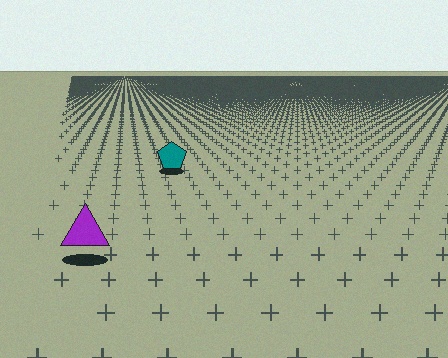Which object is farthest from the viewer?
The teal pentagon is farthest from the viewer. It appears smaller and the ground texture around it is denser.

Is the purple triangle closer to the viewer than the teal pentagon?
Yes. The purple triangle is closer — you can tell from the texture gradient: the ground texture is coarser near it.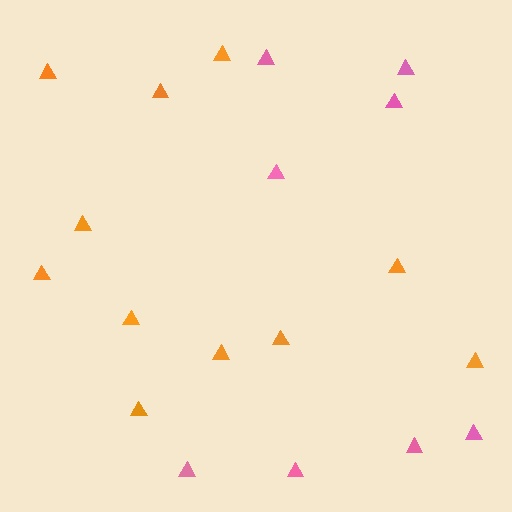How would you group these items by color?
There are 2 groups: one group of pink triangles (8) and one group of orange triangles (11).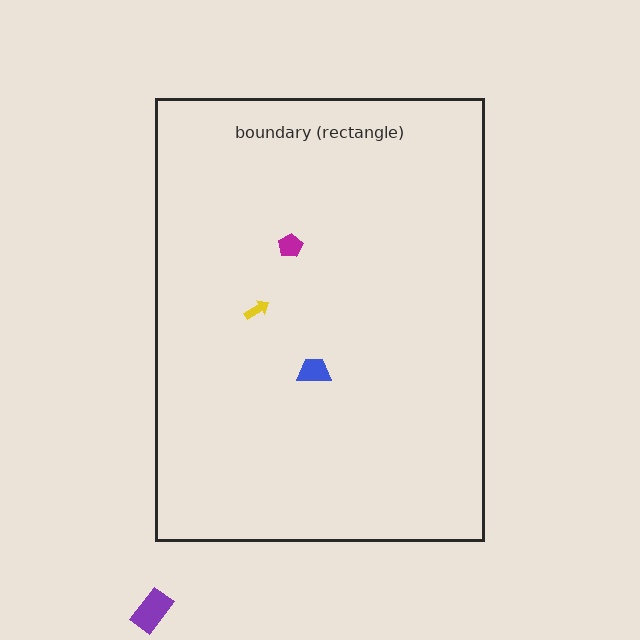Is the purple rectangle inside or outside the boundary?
Outside.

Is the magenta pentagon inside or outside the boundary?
Inside.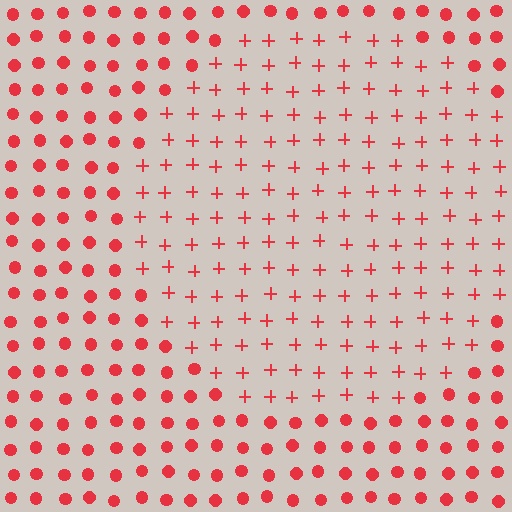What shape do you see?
I see a circle.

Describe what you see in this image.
The image is filled with small red elements arranged in a uniform grid. A circle-shaped region contains plus signs, while the surrounding area contains circles. The boundary is defined purely by the change in element shape.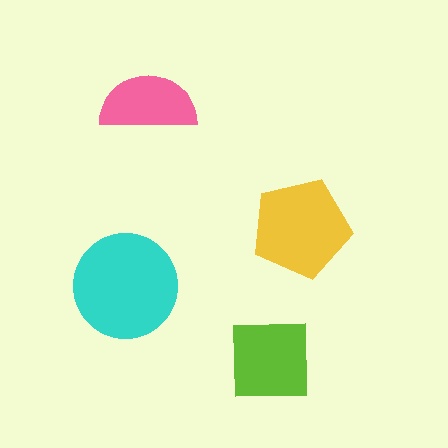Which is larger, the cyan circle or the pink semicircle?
The cyan circle.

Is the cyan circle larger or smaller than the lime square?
Larger.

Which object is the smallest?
The pink semicircle.